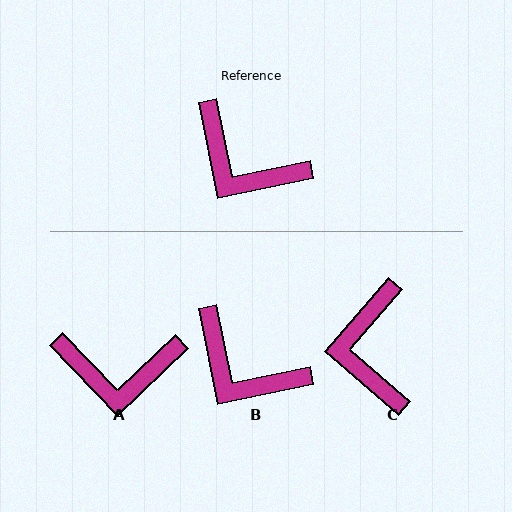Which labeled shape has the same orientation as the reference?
B.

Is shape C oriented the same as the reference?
No, it is off by about 52 degrees.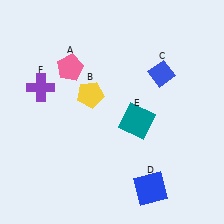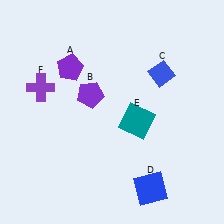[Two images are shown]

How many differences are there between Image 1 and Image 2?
There are 2 differences between the two images.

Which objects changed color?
A changed from pink to purple. B changed from yellow to purple.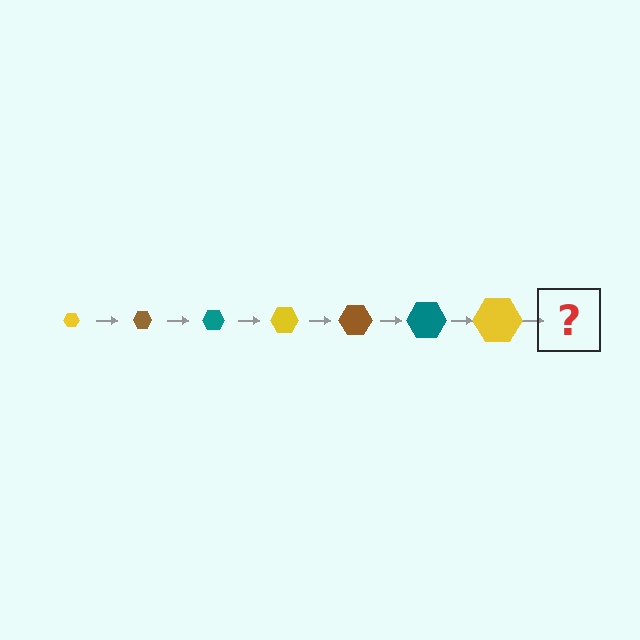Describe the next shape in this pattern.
It should be a brown hexagon, larger than the previous one.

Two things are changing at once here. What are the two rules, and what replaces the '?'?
The two rules are that the hexagon grows larger each step and the color cycles through yellow, brown, and teal. The '?' should be a brown hexagon, larger than the previous one.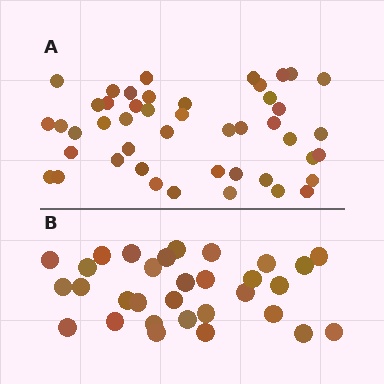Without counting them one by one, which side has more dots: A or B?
Region A (the top region) has more dots.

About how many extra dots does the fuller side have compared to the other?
Region A has approximately 15 more dots than region B.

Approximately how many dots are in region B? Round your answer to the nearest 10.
About 30 dots. (The exact count is 31, which rounds to 30.)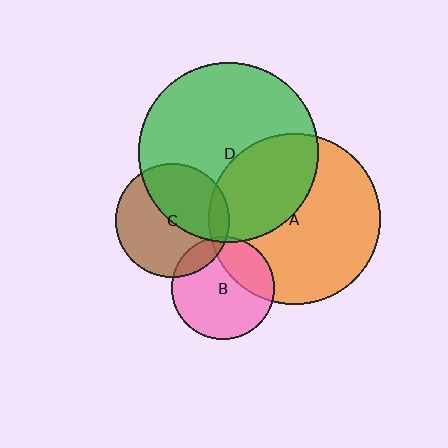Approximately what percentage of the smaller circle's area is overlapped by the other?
Approximately 35%.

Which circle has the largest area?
Circle D (green).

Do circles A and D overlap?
Yes.